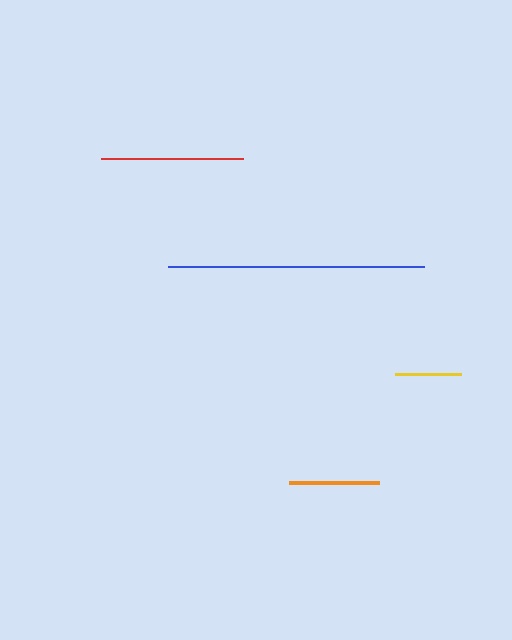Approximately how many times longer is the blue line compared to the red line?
The blue line is approximately 1.8 times the length of the red line.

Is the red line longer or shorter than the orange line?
The red line is longer than the orange line.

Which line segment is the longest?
The blue line is the longest at approximately 256 pixels.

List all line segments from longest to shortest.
From longest to shortest: blue, red, orange, yellow.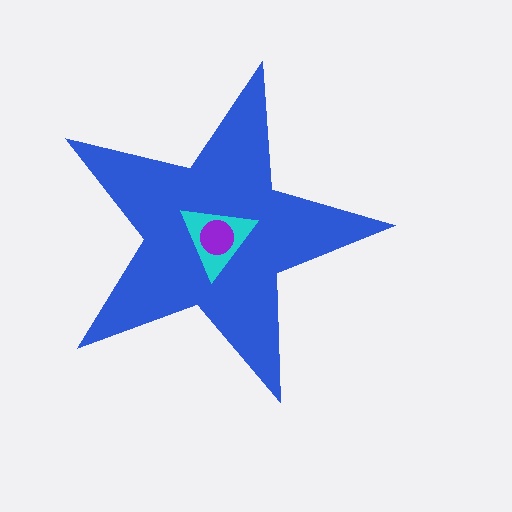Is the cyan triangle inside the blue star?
Yes.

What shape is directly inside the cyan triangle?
The purple circle.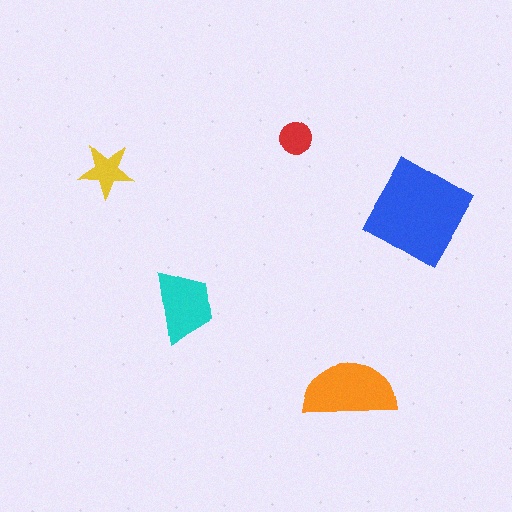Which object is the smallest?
The red circle.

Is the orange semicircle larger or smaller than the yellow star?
Larger.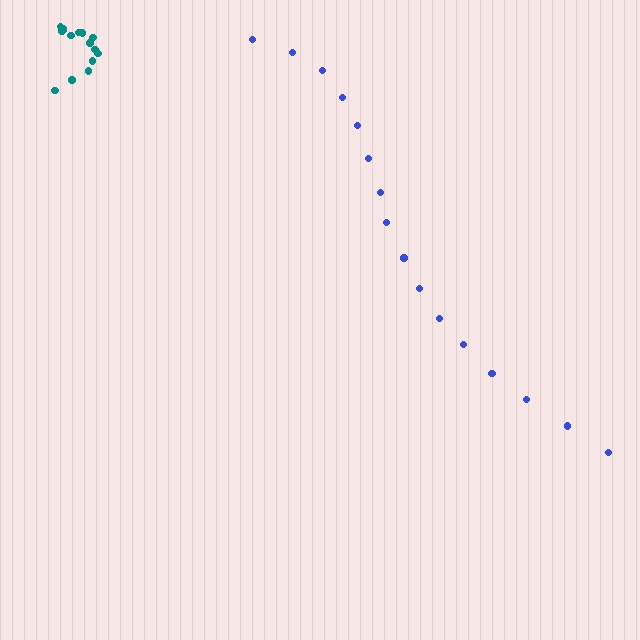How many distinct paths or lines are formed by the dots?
There are 2 distinct paths.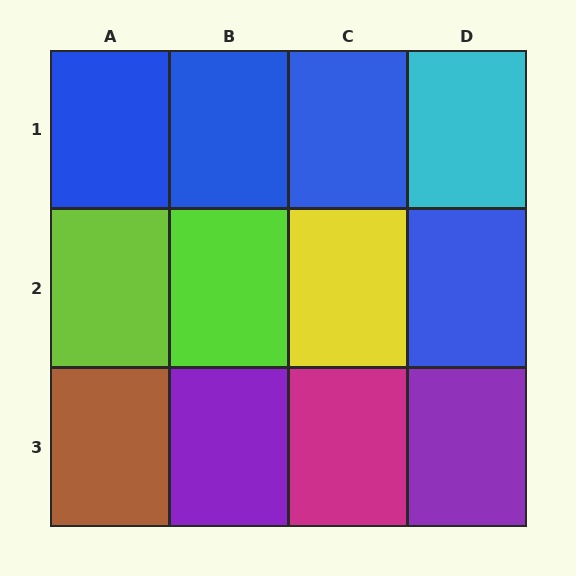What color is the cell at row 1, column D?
Cyan.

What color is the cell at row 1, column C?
Blue.